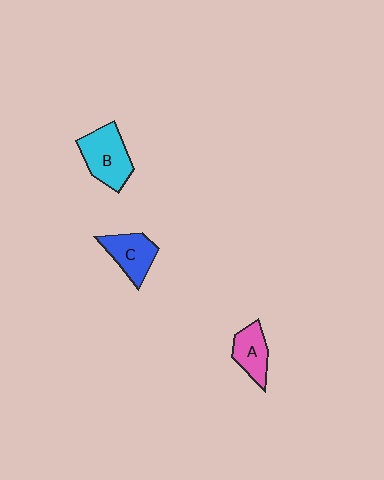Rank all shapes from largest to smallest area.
From largest to smallest: B (cyan), C (blue), A (pink).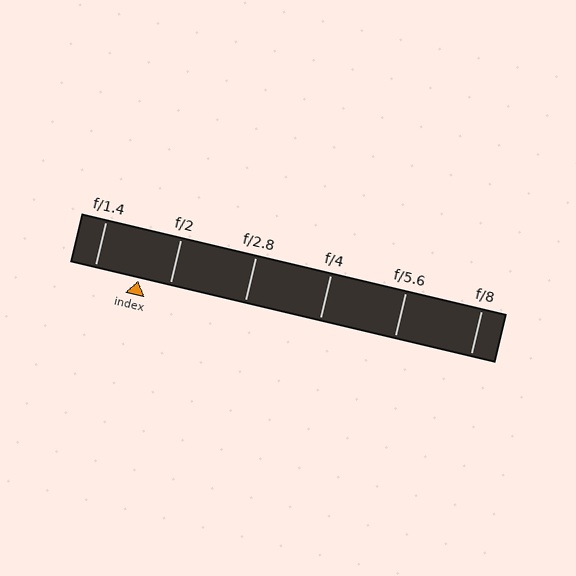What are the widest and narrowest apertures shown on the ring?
The widest aperture shown is f/1.4 and the narrowest is f/8.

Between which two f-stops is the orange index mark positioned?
The index mark is between f/1.4 and f/2.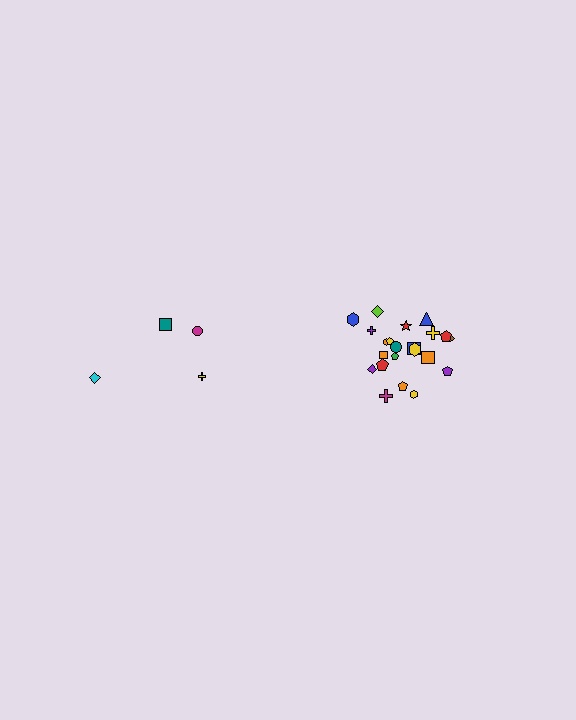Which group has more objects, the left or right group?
The right group.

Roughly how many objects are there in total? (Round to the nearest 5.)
Roughly 25 objects in total.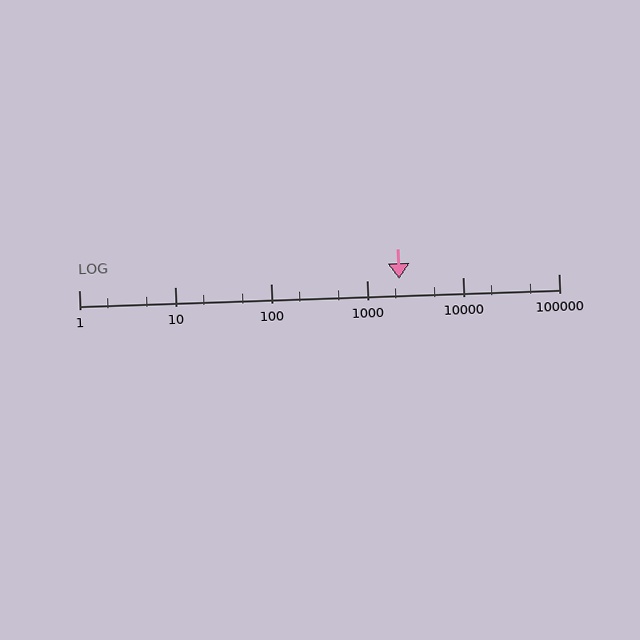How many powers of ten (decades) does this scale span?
The scale spans 5 decades, from 1 to 100000.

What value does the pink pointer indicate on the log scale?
The pointer indicates approximately 2200.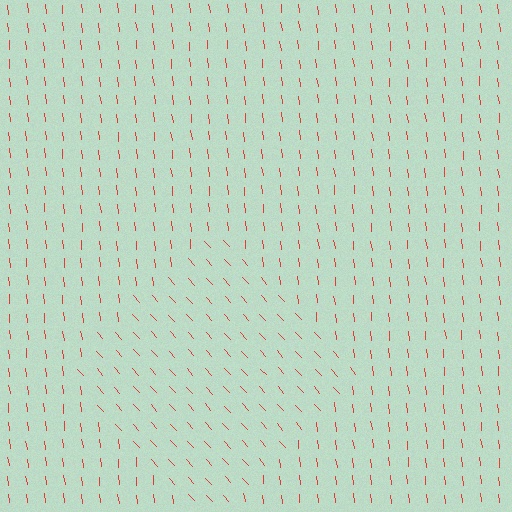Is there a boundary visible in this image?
Yes, there is a texture boundary formed by a change in line orientation.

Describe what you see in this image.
The image is filled with small red line segments. A diamond region in the image has lines oriented differently from the surrounding lines, creating a visible texture boundary.